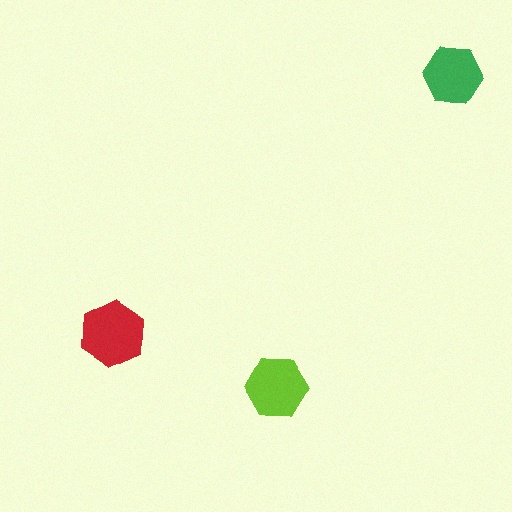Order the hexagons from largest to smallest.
the red one, the lime one, the green one.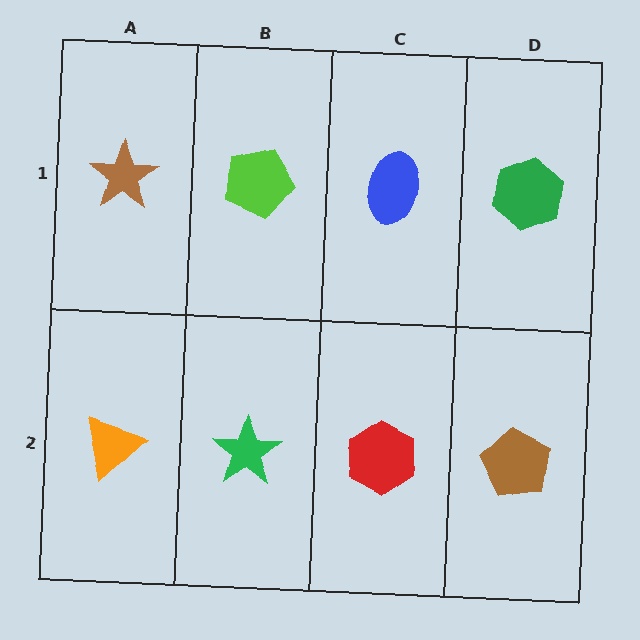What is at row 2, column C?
A red hexagon.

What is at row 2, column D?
A brown pentagon.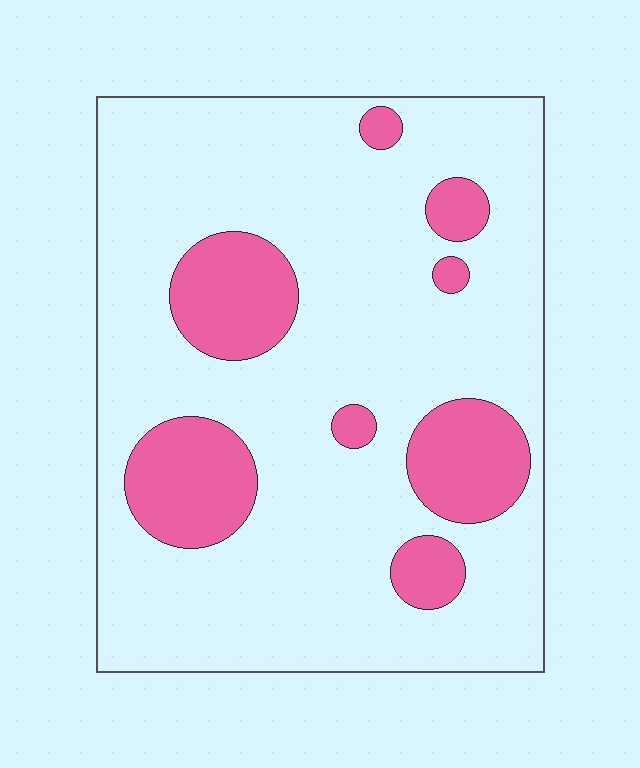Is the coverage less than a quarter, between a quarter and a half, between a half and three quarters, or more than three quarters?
Less than a quarter.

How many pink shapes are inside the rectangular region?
8.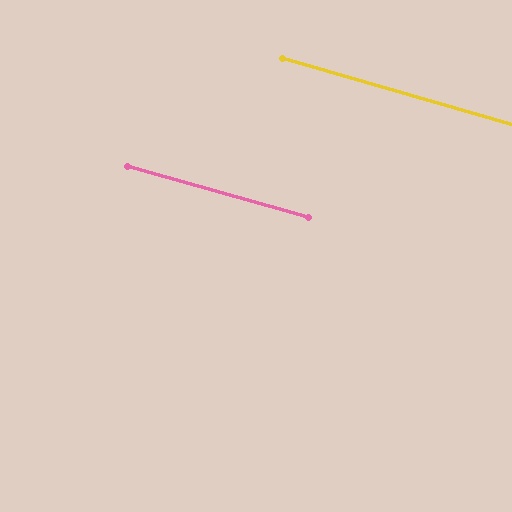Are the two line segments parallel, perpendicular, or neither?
Parallel — their directions differ by only 0.4°.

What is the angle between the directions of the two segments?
Approximately 0 degrees.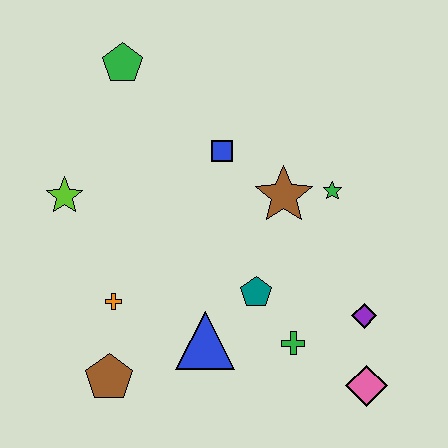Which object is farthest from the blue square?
The pink diamond is farthest from the blue square.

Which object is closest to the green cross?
The teal pentagon is closest to the green cross.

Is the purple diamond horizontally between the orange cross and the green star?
No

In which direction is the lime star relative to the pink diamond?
The lime star is to the left of the pink diamond.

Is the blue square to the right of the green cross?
No